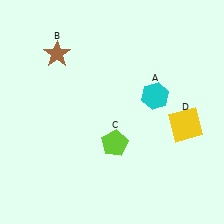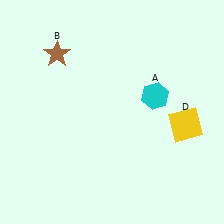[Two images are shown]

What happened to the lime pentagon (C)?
The lime pentagon (C) was removed in Image 2. It was in the bottom-right area of Image 1.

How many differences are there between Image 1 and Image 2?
There is 1 difference between the two images.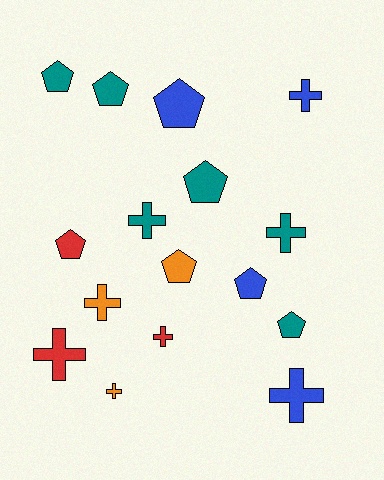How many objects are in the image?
There are 16 objects.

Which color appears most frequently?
Teal, with 6 objects.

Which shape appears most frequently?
Pentagon, with 8 objects.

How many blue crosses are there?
There are 2 blue crosses.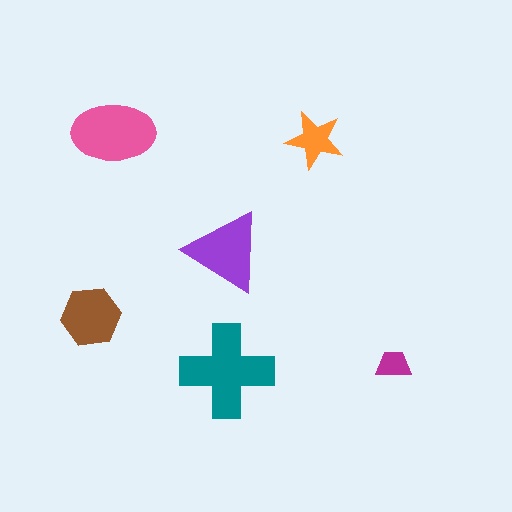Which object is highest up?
The pink ellipse is topmost.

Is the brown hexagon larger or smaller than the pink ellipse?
Smaller.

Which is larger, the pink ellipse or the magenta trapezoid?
The pink ellipse.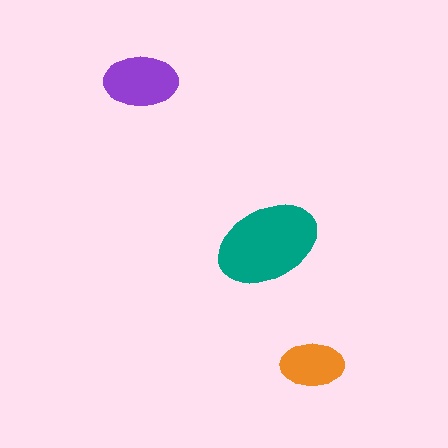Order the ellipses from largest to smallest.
the teal one, the purple one, the orange one.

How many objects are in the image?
There are 3 objects in the image.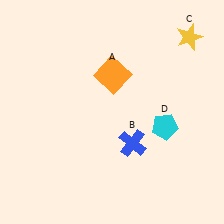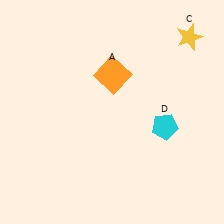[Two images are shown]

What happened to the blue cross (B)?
The blue cross (B) was removed in Image 2. It was in the bottom-right area of Image 1.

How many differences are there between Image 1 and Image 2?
There is 1 difference between the two images.